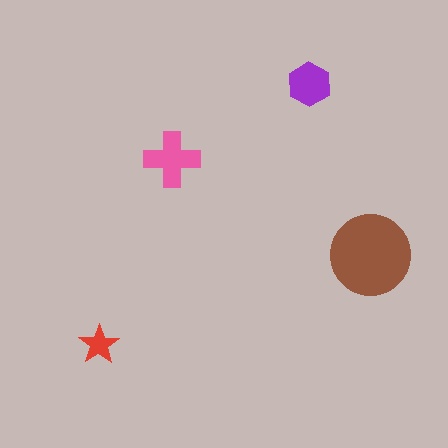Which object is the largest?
The brown circle.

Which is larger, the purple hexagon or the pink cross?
The pink cross.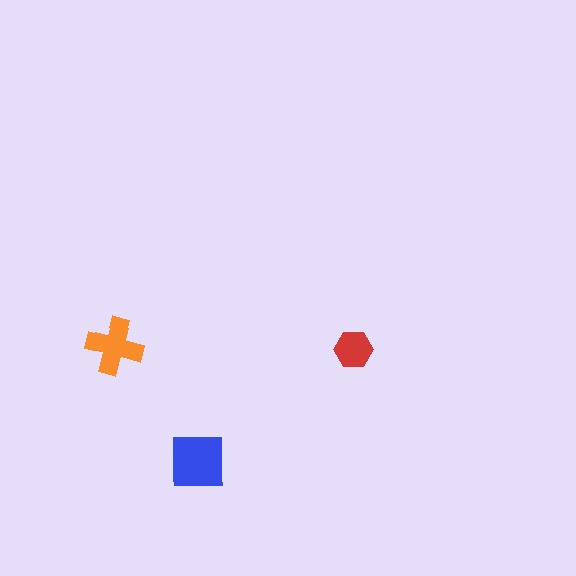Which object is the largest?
The blue square.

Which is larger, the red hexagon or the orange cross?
The orange cross.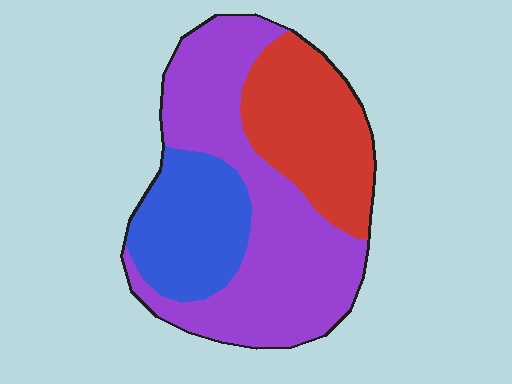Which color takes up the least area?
Blue, at roughly 20%.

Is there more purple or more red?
Purple.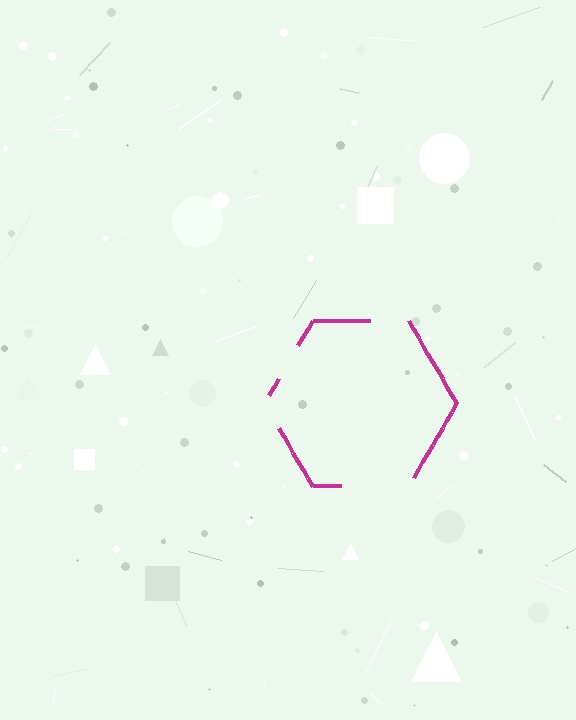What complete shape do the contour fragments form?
The contour fragments form a hexagon.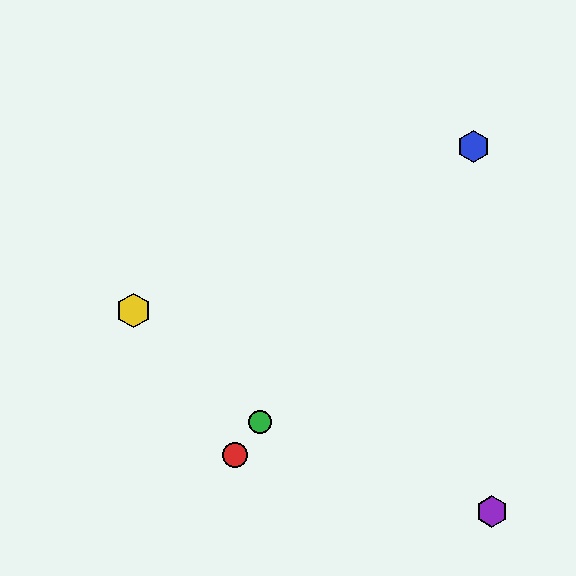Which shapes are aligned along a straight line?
The red circle, the blue hexagon, the green circle are aligned along a straight line.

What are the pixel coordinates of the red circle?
The red circle is at (235, 455).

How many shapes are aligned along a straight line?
3 shapes (the red circle, the blue hexagon, the green circle) are aligned along a straight line.